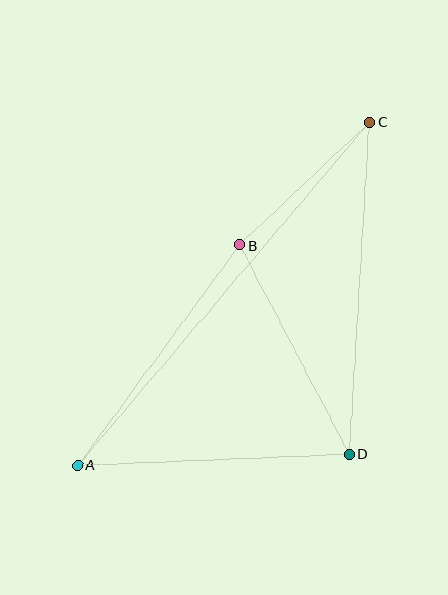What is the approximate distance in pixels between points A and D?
The distance between A and D is approximately 271 pixels.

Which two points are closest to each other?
Points B and C are closest to each other.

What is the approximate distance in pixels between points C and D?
The distance between C and D is approximately 332 pixels.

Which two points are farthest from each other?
Points A and C are farthest from each other.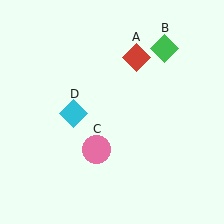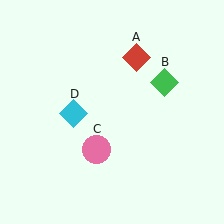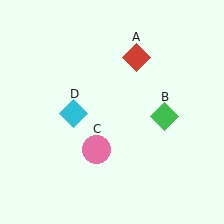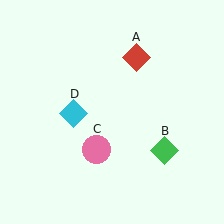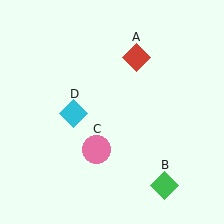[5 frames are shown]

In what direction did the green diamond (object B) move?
The green diamond (object B) moved down.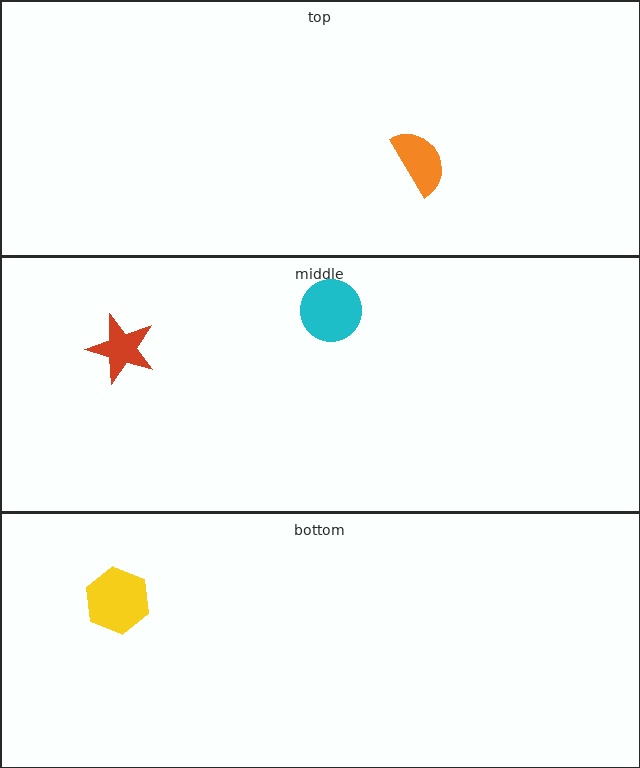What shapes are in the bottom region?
The yellow hexagon.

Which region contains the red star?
The middle region.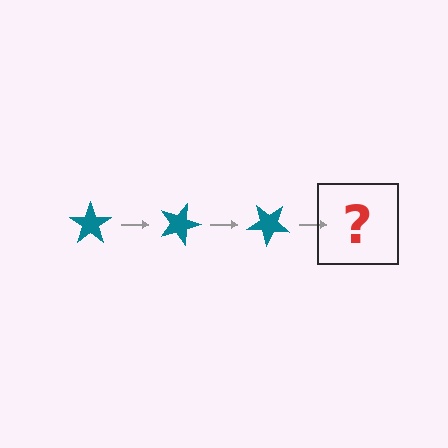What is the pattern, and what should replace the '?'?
The pattern is that the star rotates 20 degrees each step. The '?' should be a teal star rotated 60 degrees.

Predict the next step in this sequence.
The next step is a teal star rotated 60 degrees.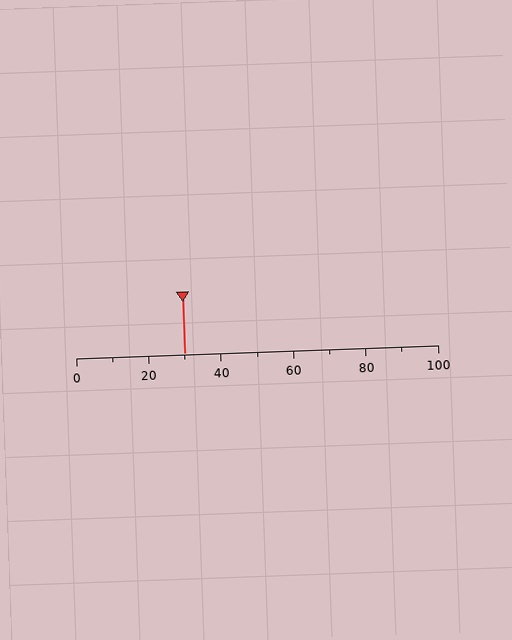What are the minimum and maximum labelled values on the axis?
The axis runs from 0 to 100.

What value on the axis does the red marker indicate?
The marker indicates approximately 30.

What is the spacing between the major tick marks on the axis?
The major ticks are spaced 20 apart.